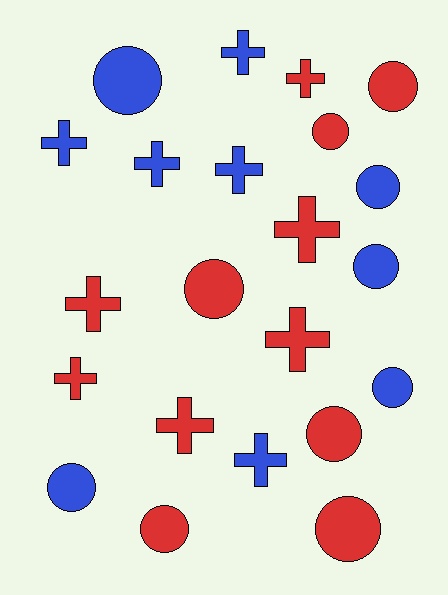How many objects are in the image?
There are 22 objects.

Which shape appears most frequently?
Circle, with 11 objects.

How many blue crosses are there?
There are 5 blue crosses.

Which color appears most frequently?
Red, with 12 objects.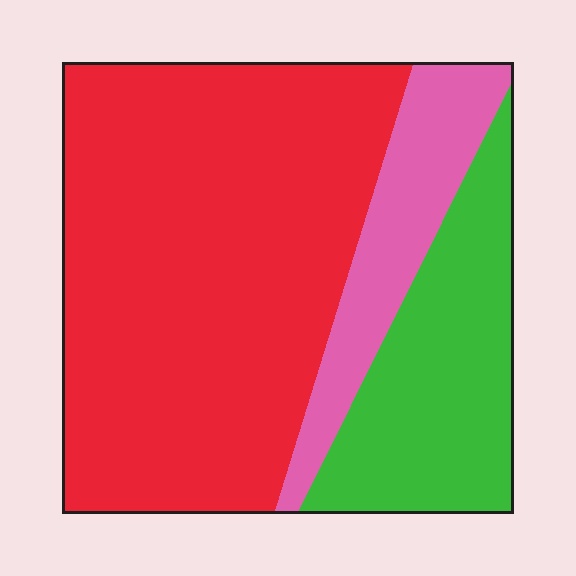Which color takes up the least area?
Pink, at roughly 15%.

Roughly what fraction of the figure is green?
Green takes up about one quarter (1/4) of the figure.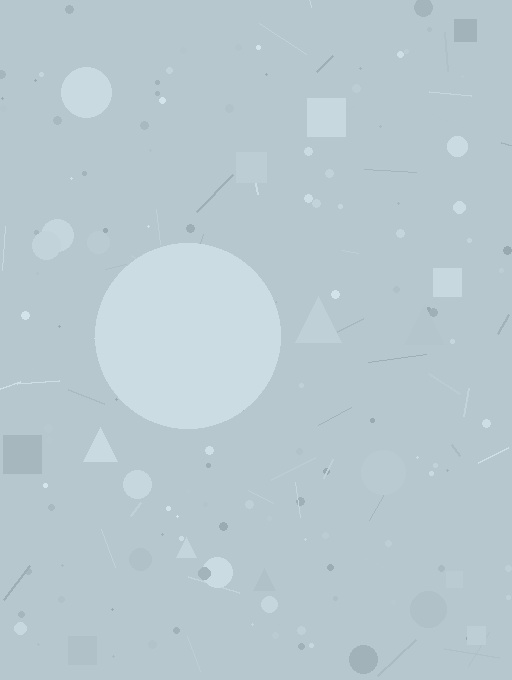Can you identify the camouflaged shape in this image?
The camouflaged shape is a circle.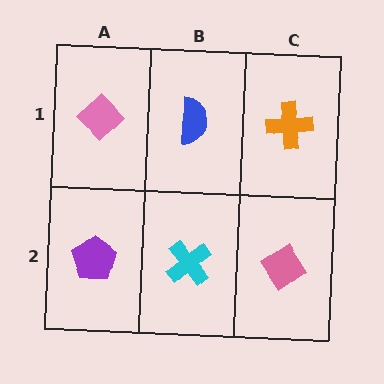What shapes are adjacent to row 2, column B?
A blue semicircle (row 1, column B), a purple pentagon (row 2, column A), a pink diamond (row 2, column C).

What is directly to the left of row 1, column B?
A pink diamond.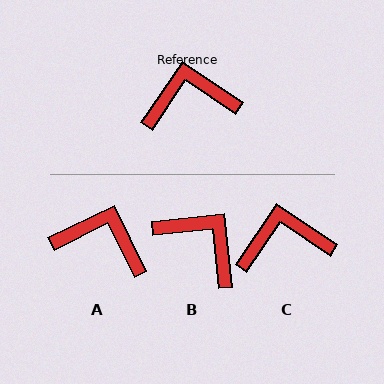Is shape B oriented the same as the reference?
No, it is off by about 50 degrees.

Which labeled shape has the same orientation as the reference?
C.